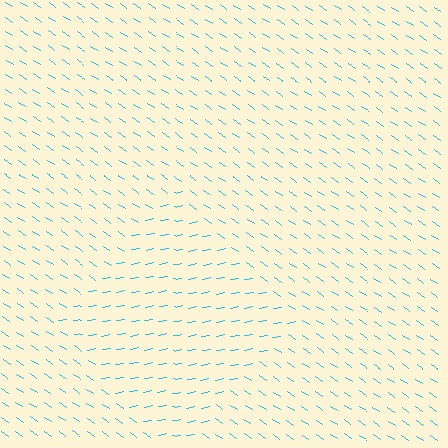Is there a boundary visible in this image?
Yes, there is a texture boundary formed by a change in line orientation.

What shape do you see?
I see a diamond.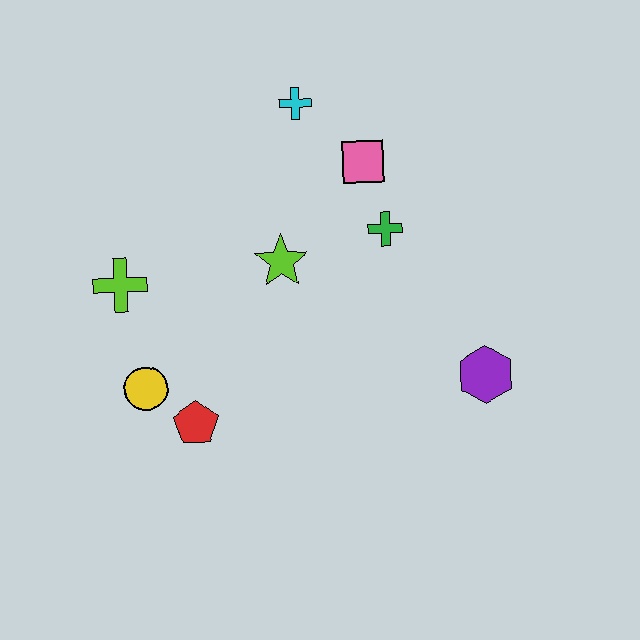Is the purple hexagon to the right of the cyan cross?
Yes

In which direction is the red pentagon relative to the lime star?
The red pentagon is below the lime star.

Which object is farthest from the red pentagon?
The cyan cross is farthest from the red pentagon.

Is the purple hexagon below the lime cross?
Yes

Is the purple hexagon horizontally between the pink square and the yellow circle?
No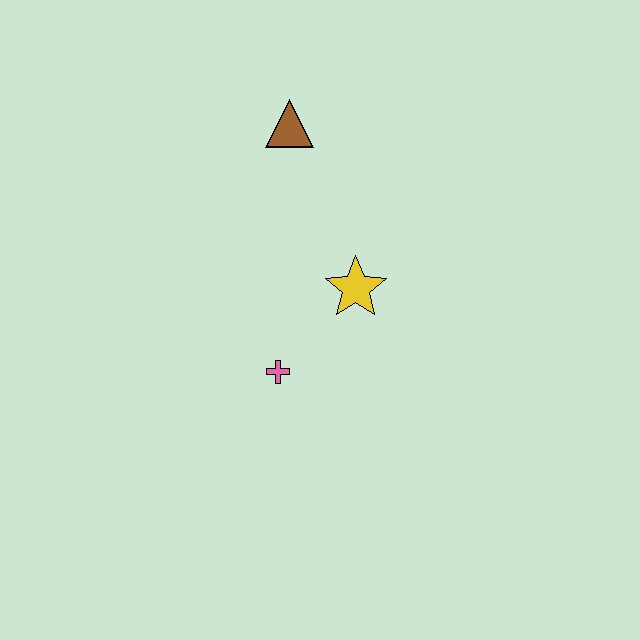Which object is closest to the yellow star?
The pink cross is closest to the yellow star.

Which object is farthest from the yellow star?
The brown triangle is farthest from the yellow star.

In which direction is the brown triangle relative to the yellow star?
The brown triangle is above the yellow star.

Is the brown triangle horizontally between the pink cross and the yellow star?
Yes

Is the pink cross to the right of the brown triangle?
No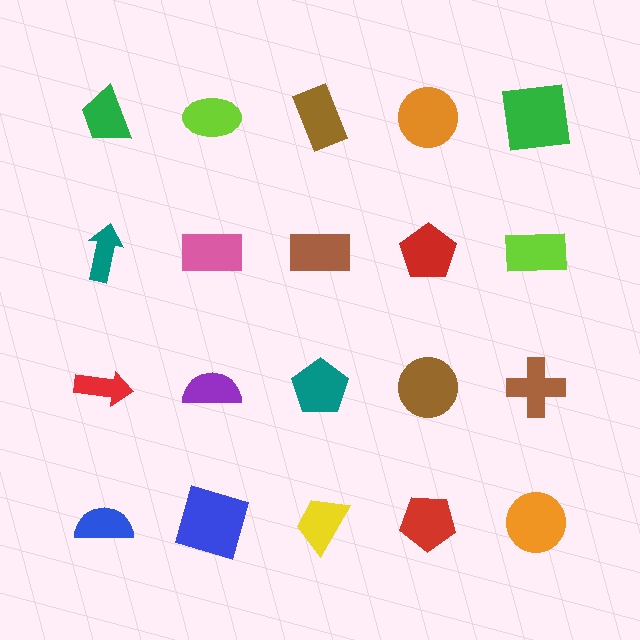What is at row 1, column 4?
An orange circle.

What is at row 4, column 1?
A blue semicircle.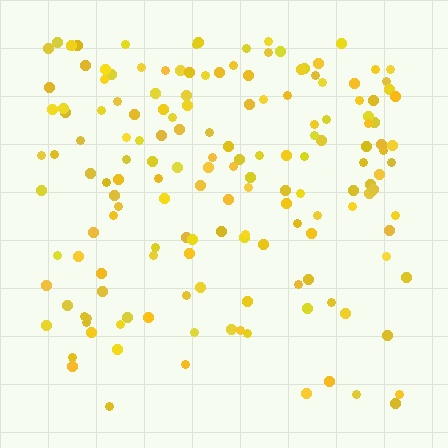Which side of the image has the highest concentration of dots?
The top.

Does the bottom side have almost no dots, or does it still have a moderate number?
Still a moderate number, just noticeably fewer than the top.